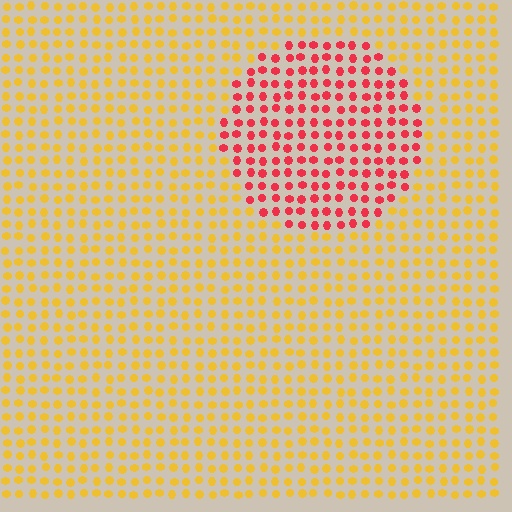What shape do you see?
I see a circle.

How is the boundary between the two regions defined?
The boundary is defined purely by a slight shift in hue (about 54 degrees). Spacing, size, and orientation are identical on both sides.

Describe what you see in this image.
The image is filled with small yellow elements in a uniform arrangement. A circle-shaped region is visible where the elements are tinted to a slightly different hue, forming a subtle color boundary.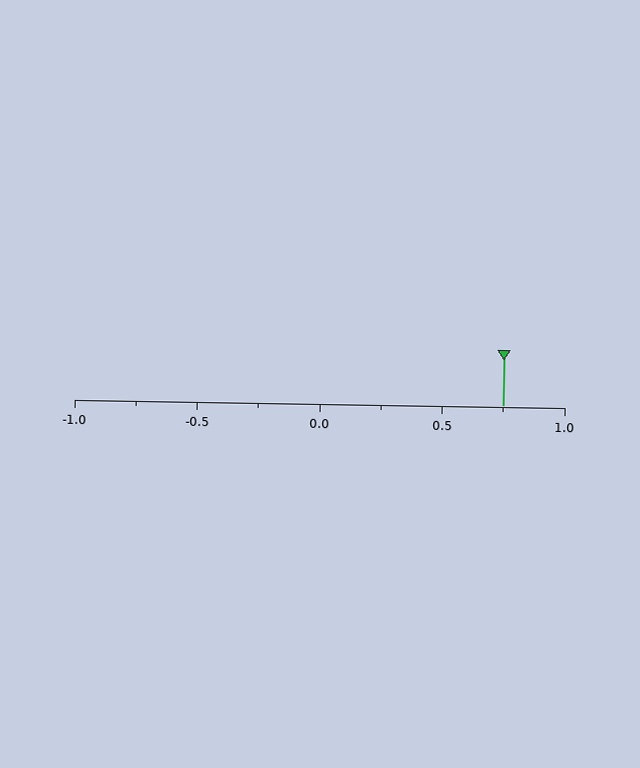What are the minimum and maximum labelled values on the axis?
The axis runs from -1.0 to 1.0.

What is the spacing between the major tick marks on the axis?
The major ticks are spaced 0.5 apart.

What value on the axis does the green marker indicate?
The marker indicates approximately 0.75.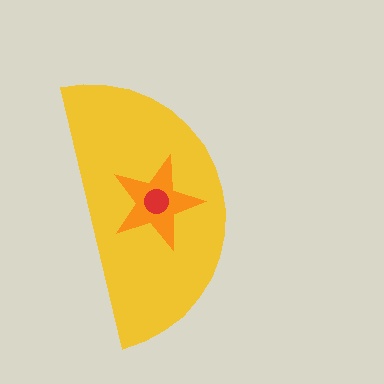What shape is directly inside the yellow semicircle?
The orange star.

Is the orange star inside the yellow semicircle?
Yes.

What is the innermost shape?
The red circle.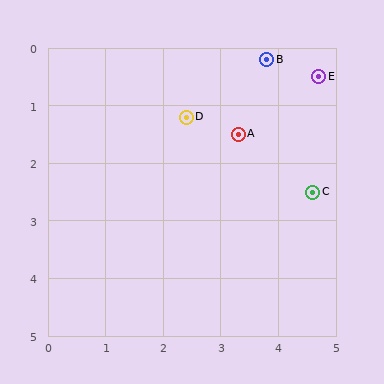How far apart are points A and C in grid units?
Points A and C are about 1.6 grid units apart.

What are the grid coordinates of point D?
Point D is at approximately (2.4, 1.2).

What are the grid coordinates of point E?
Point E is at approximately (4.7, 0.5).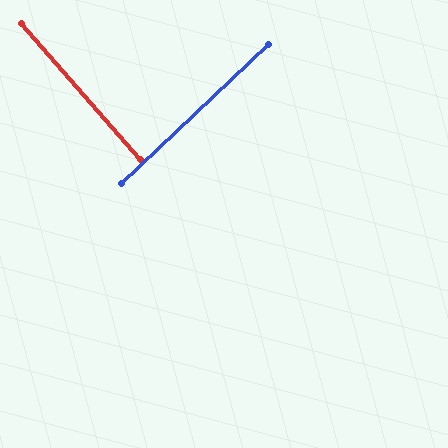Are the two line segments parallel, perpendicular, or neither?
Perpendicular — they meet at approximately 88°.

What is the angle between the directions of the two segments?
Approximately 88 degrees.